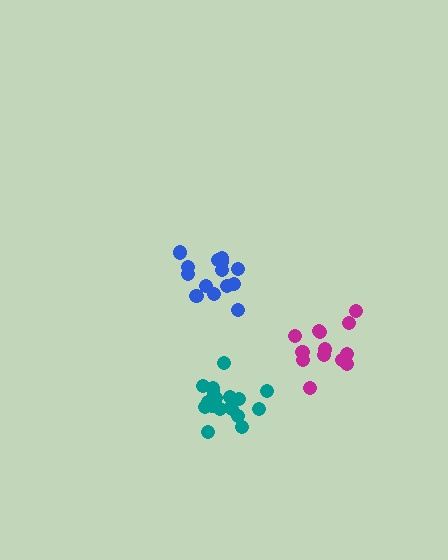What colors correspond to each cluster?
The clusters are colored: magenta, blue, teal.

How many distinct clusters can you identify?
There are 3 distinct clusters.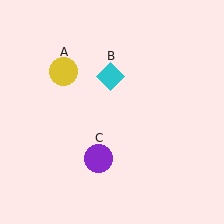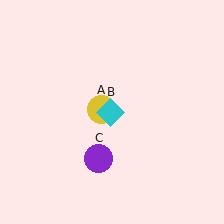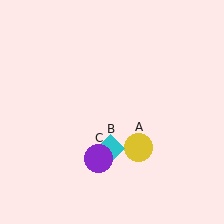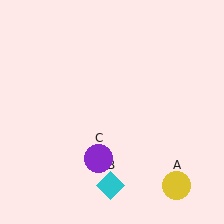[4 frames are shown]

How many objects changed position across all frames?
2 objects changed position: yellow circle (object A), cyan diamond (object B).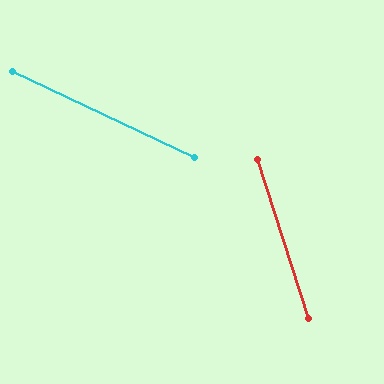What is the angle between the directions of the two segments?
Approximately 47 degrees.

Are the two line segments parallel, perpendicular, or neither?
Neither parallel nor perpendicular — they differ by about 47°.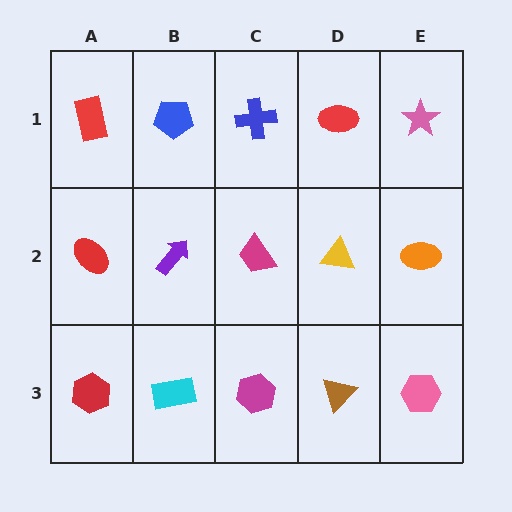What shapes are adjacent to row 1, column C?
A magenta trapezoid (row 2, column C), a blue pentagon (row 1, column B), a red ellipse (row 1, column D).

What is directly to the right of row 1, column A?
A blue pentagon.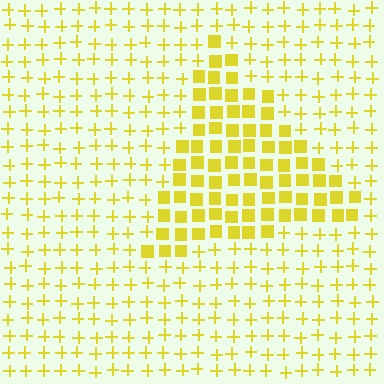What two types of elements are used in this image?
The image uses squares inside the triangle region and plus signs outside it.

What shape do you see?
I see a triangle.